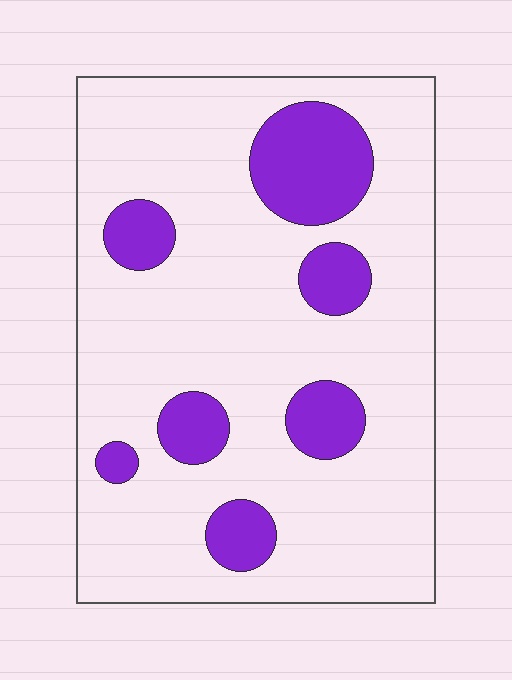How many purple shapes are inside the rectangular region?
7.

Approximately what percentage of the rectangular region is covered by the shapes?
Approximately 20%.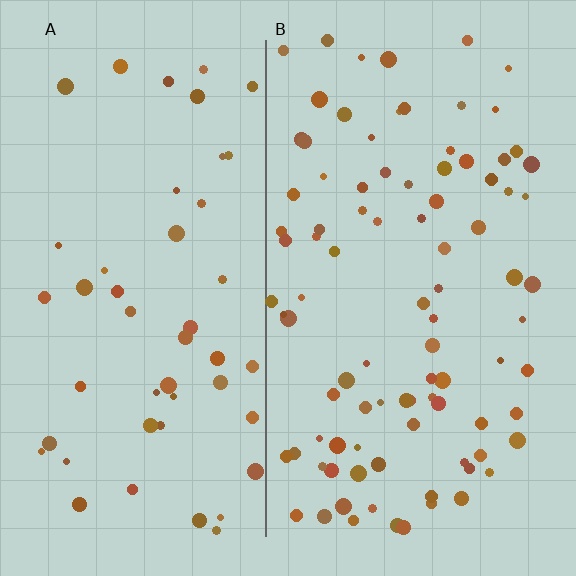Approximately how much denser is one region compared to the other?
Approximately 1.9× — region B over region A.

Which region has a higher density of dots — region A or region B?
B (the right).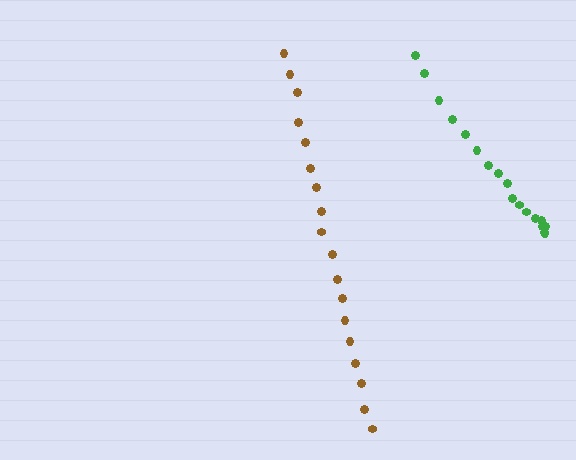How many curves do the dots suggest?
There are 2 distinct paths.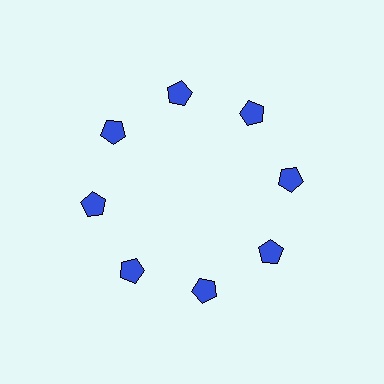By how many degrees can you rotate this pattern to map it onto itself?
The pattern maps onto itself every 45 degrees of rotation.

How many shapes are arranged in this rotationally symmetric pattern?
There are 8 shapes, arranged in 8 groups of 1.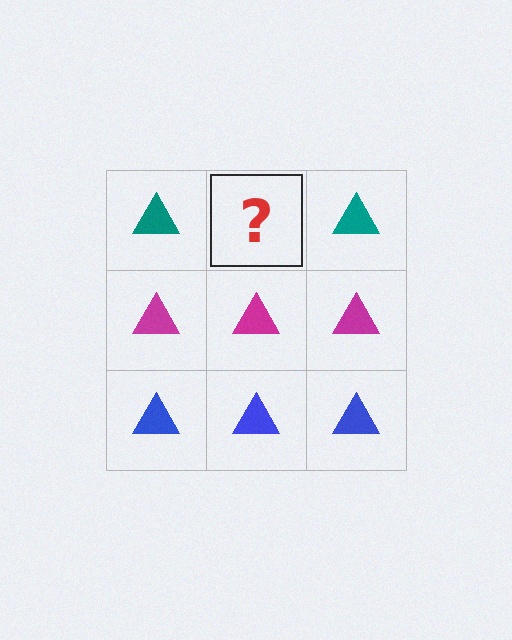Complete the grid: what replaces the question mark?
The question mark should be replaced with a teal triangle.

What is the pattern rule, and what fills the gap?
The rule is that each row has a consistent color. The gap should be filled with a teal triangle.